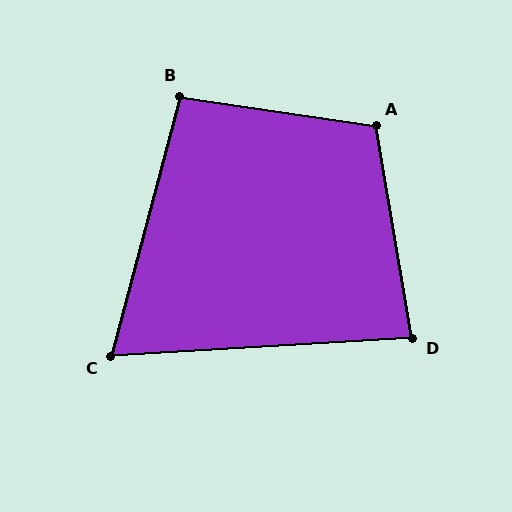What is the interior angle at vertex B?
Approximately 96 degrees (obtuse).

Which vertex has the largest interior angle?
A, at approximately 108 degrees.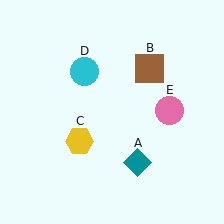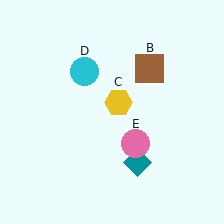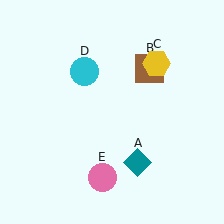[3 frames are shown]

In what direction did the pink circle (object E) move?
The pink circle (object E) moved down and to the left.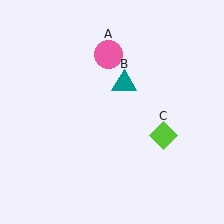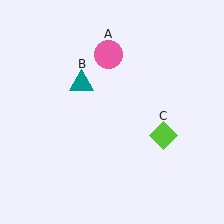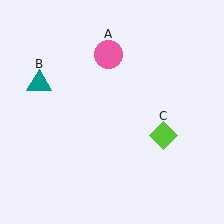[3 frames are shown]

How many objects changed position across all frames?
1 object changed position: teal triangle (object B).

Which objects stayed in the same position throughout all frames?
Pink circle (object A) and lime diamond (object C) remained stationary.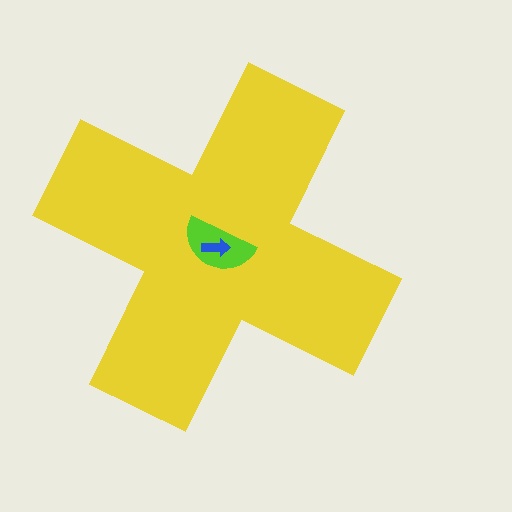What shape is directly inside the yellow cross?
The lime semicircle.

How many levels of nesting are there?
3.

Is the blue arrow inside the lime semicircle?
Yes.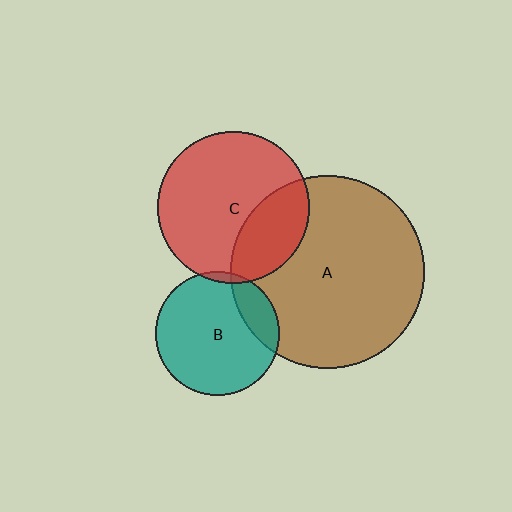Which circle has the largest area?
Circle A (brown).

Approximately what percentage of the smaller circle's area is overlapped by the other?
Approximately 5%.